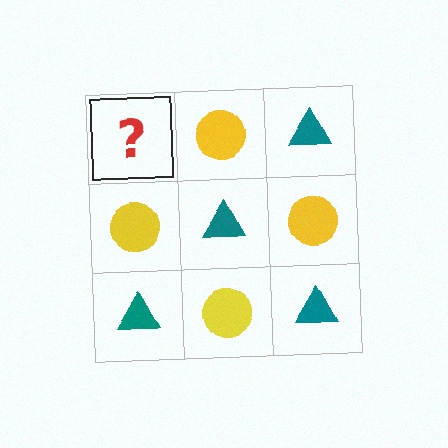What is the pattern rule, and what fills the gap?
The rule is that it alternates teal triangle and yellow circle in a checkerboard pattern. The gap should be filled with a teal triangle.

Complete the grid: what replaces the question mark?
The question mark should be replaced with a teal triangle.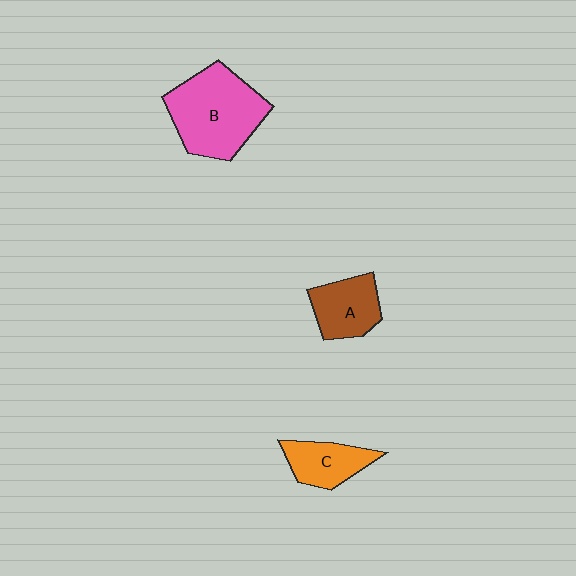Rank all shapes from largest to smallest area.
From largest to smallest: B (pink), A (brown), C (orange).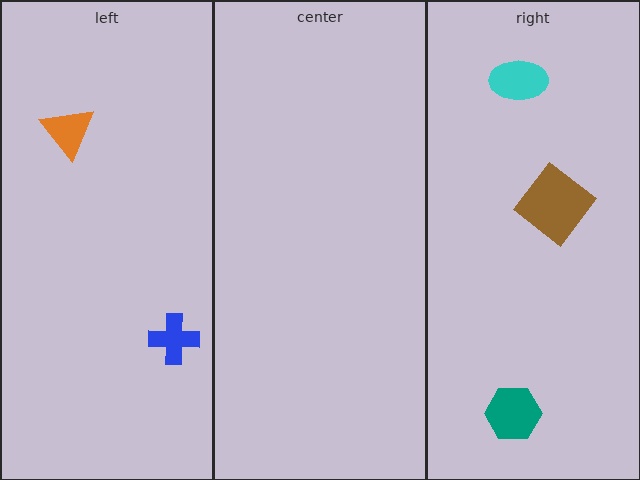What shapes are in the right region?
The teal hexagon, the brown diamond, the cyan ellipse.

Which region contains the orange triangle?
The left region.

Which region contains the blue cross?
The left region.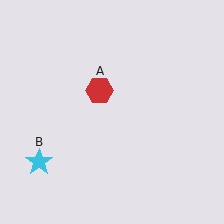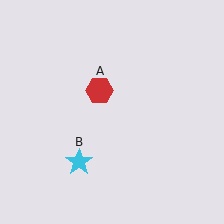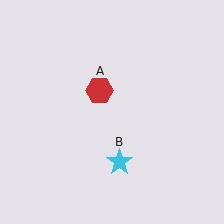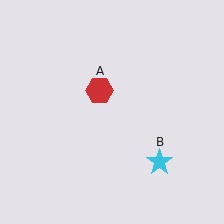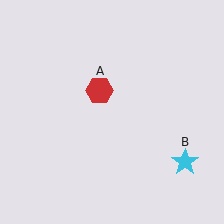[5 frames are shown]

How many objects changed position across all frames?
1 object changed position: cyan star (object B).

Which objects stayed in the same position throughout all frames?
Red hexagon (object A) remained stationary.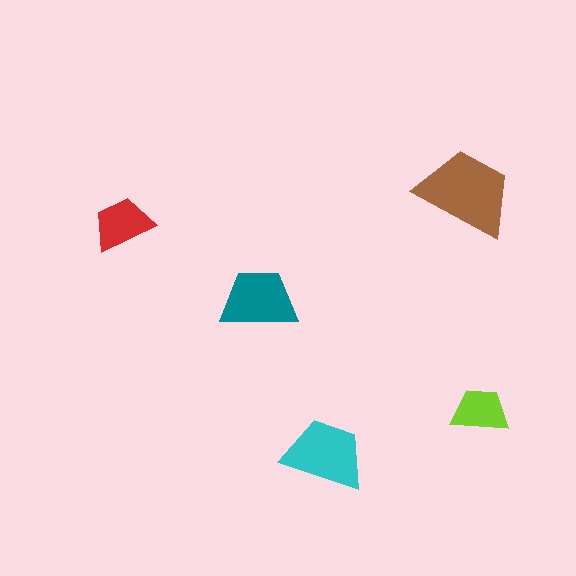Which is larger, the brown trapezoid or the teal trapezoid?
The brown one.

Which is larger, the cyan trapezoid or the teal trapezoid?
The cyan one.